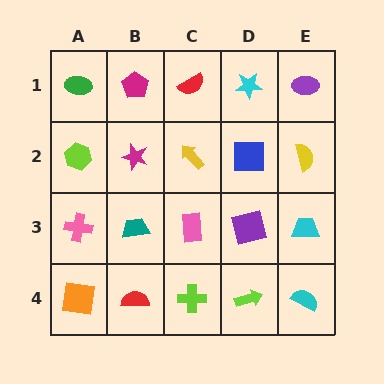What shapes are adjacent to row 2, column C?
A red semicircle (row 1, column C), a pink rectangle (row 3, column C), a magenta star (row 2, column B), a blue square (row 2, column D).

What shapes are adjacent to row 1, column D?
A blue square (row 2, column D), a red semicircle (row 1, column C), a purple ellipse (row 1, column E).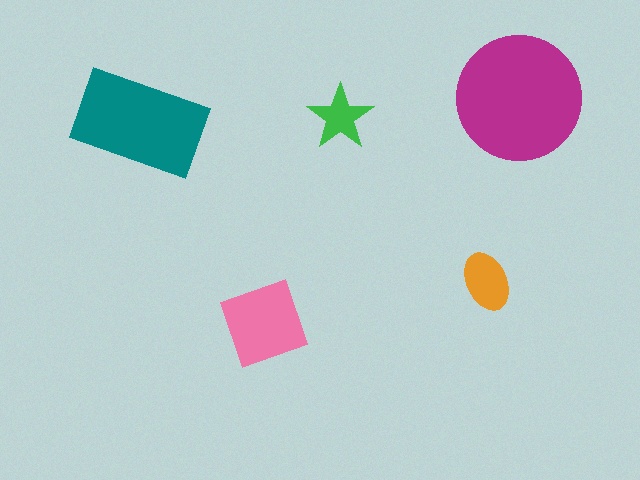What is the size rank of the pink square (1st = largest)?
3rd.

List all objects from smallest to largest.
The green star, the orange ellipse, the pink square, the teal rectangle, the magenta circle.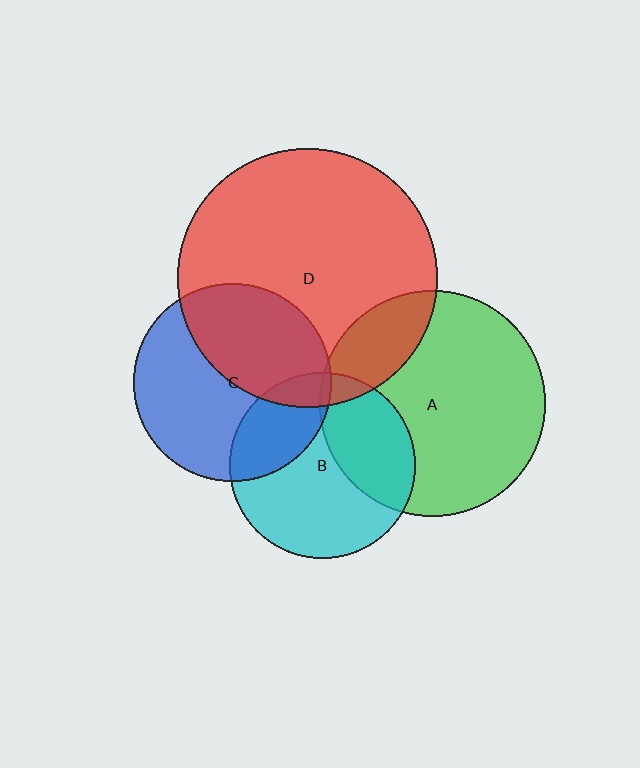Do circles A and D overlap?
Yes.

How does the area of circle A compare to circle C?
Approximately 1.3 times.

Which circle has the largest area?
Circle D (red).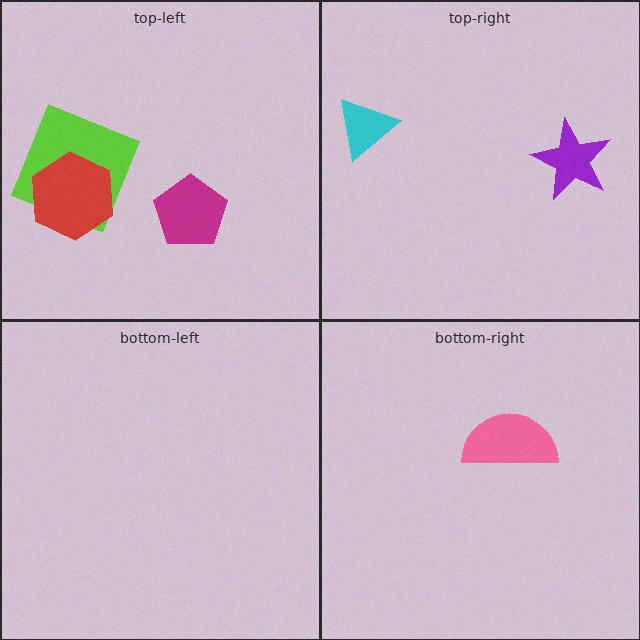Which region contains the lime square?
The top-left region.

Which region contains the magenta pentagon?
The top-left region.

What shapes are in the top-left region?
The lime square, the red hexagon, the magenta pentagon.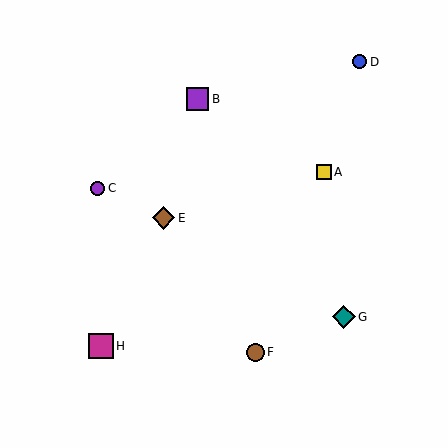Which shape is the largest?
The magenta square (labeled H) is the largest.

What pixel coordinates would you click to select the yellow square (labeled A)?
Click at (324, 172) to select the yellow square A.